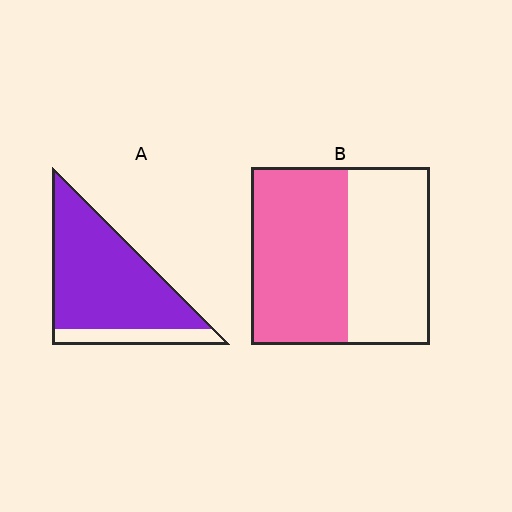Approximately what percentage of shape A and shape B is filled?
A is approximately 85% and B is approximately 55%.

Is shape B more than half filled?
Yes.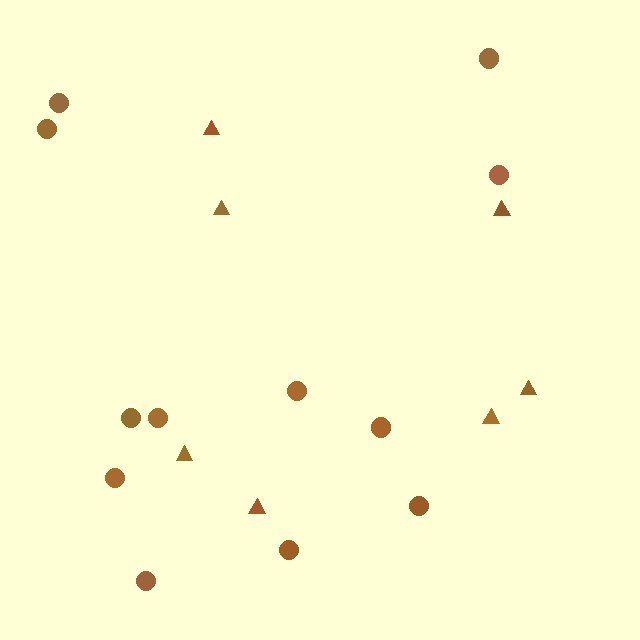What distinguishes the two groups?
There are 2 groups: one group of triangles (7) and one group of circles (12).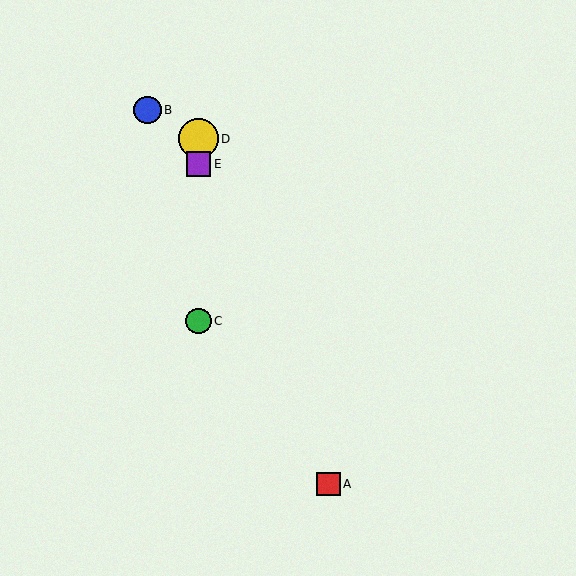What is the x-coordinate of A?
Object A is at x≈328.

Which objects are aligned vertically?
Objects C, D, E are aligned vertically.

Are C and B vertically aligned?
No, C is at x≈198 and B is at x≈148.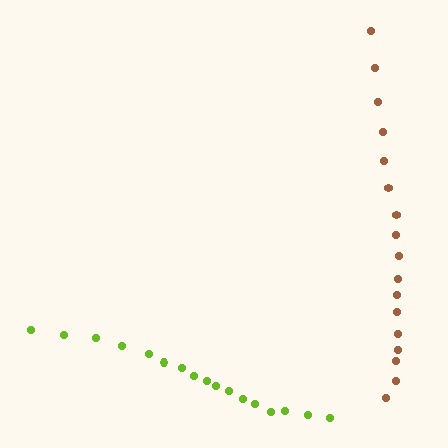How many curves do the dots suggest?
There are 2 distinct paths.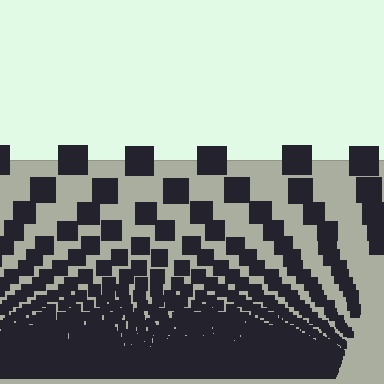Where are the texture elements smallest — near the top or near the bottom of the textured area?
Near the bottom.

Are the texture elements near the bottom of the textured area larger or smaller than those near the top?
Smaller. The gradient is inverted — elements near the bottom are smaller and denser.